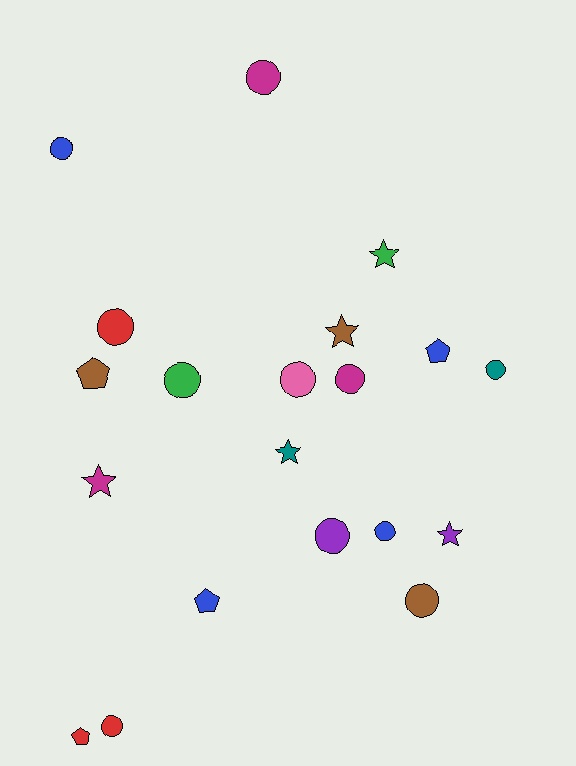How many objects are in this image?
There are 20 objects.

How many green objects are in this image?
There are 2 green objects.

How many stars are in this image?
There are 5 stars.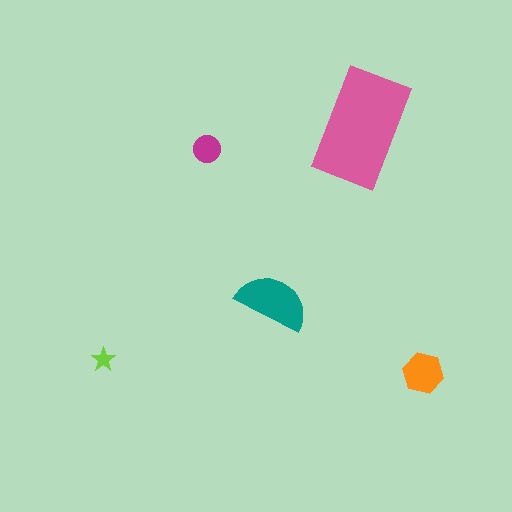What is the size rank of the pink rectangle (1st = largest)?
1st.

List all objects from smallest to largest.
The lime star, the magenta circle, the orange hexagon, the teal semicircle, the pink rectangle.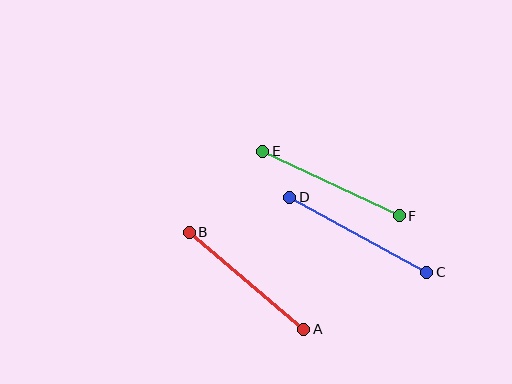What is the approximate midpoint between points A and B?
The midpoint is at approximately (247, 281) pixels.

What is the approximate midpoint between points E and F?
The midpoint is at approximately (331, 184) pixels.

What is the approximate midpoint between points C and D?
The midpoint is at approximately (358, 235) pixels.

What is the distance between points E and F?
The distance is approximately 151 pixels.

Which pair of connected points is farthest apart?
Points C and D are farthest apart.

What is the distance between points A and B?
The distance is approximately 150 pixels.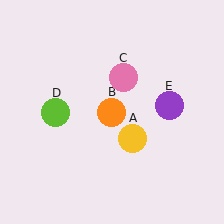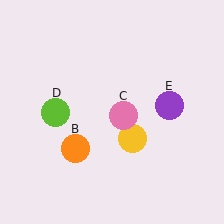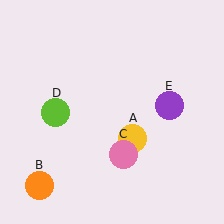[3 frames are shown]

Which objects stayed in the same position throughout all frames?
Yellow circle (object A) and lime circle (object D) and purple circle (object E) remained stationary.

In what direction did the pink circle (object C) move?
The pink circle (object C) moved down.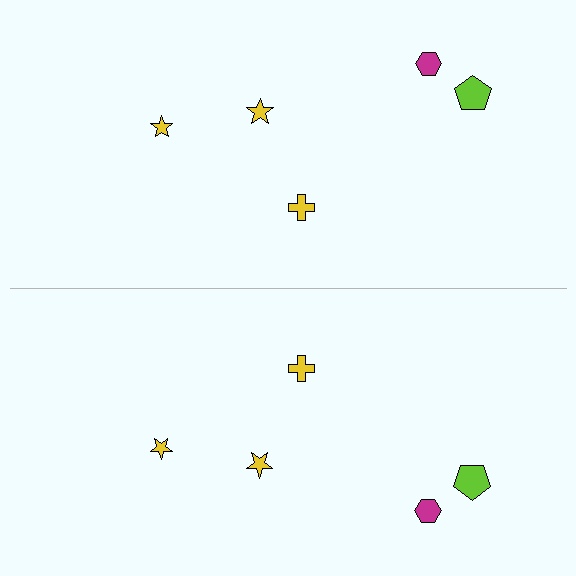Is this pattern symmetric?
Yes, this pattern has bilateral (reflection) symmetry.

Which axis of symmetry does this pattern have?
The pattern has a horizontal axis of symmetry running through the center of the image.